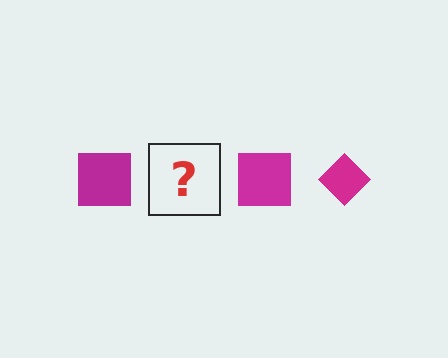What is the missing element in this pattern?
The missing element is a magenta diamond.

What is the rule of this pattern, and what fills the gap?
The rule is that the pattern cycles through square, diamond shapes in magenta. The gap should be filled with a magenta diamond.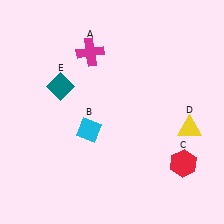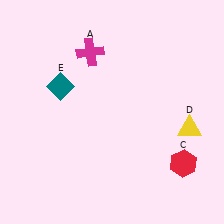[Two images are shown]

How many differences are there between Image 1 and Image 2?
There is 1 difference between the two images.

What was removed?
The cyan diamond (B) was removed in Image 2.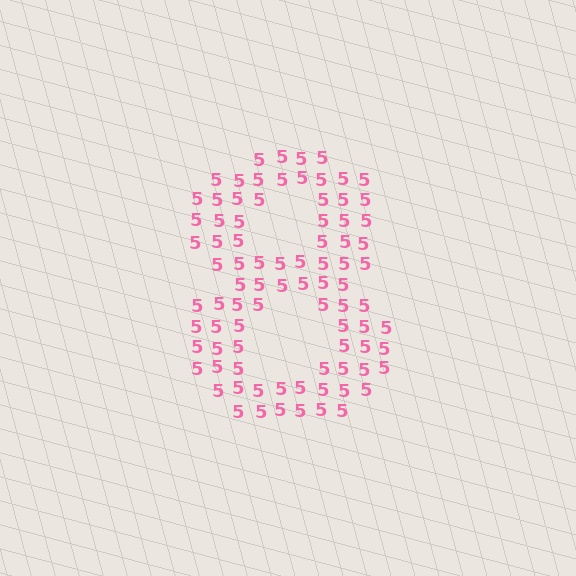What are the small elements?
The small elements are digit 5's.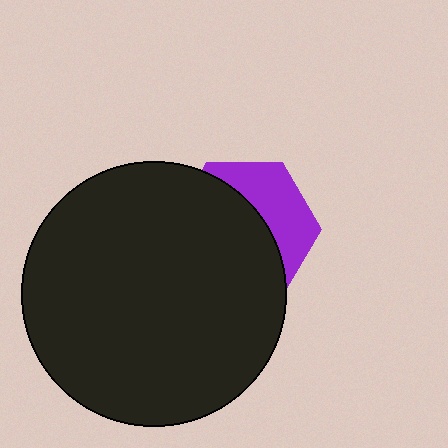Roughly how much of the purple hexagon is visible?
A small part of it is visible (roughly 37%).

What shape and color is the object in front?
The object in front is a black circle.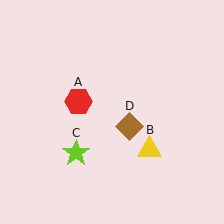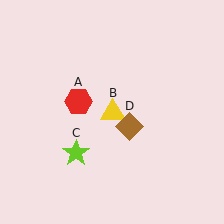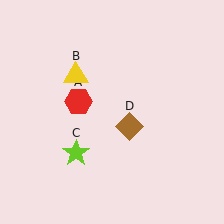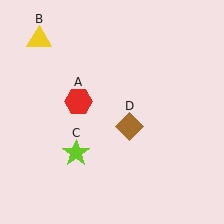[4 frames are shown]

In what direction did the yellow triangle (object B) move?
The yellow triangle (object B) moved up and to the left.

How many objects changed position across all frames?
1 object changed position: yellow triangle (object B).